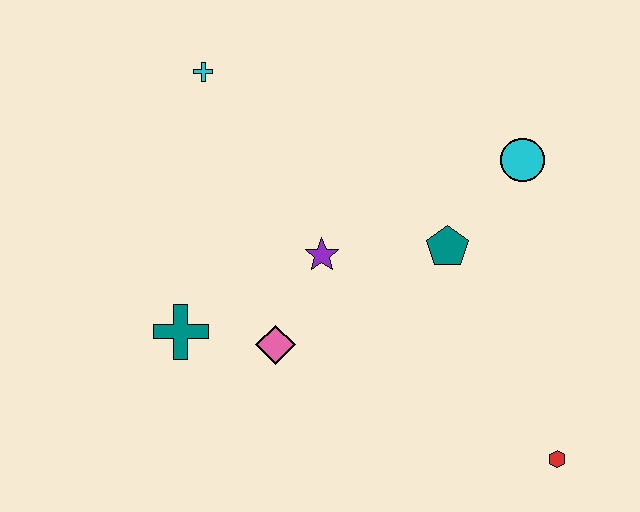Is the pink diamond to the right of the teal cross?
Yes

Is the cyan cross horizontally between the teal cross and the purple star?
Yes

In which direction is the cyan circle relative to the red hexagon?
The cyan circle is above the red hexagon.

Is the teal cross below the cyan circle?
Yes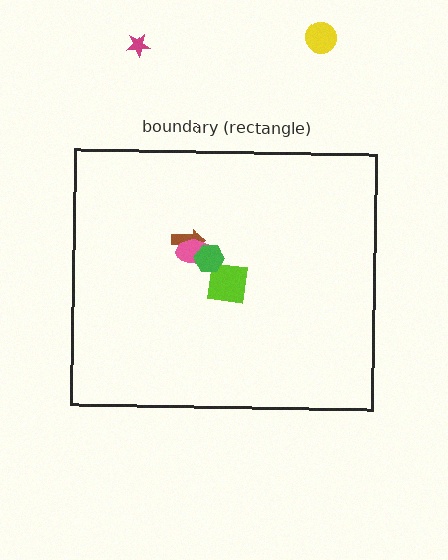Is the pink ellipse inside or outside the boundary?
Inside.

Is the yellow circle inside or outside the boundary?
Outside.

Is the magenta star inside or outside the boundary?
Outside.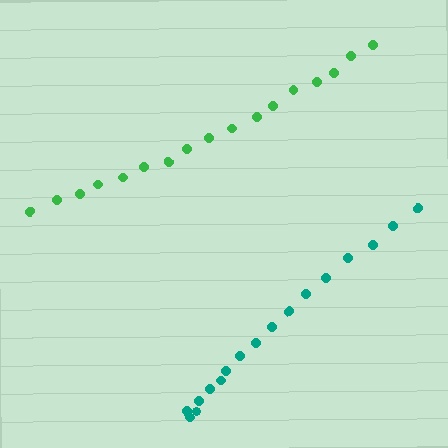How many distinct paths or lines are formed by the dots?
There are 2 distinct paths.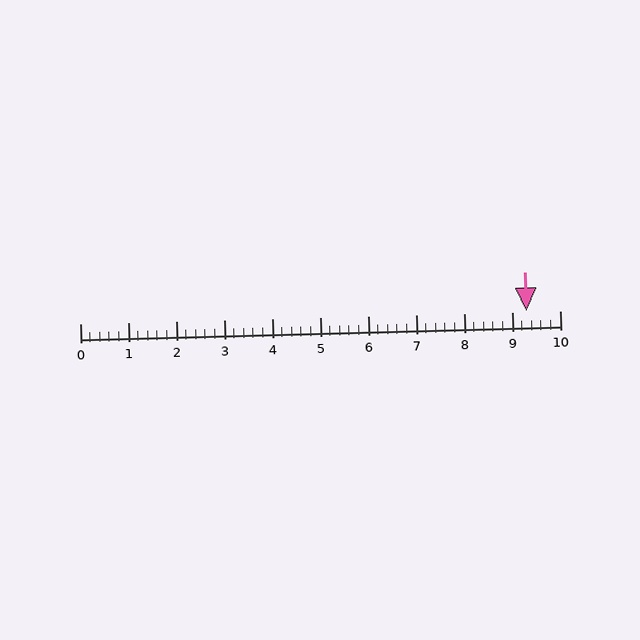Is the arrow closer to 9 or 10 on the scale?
The arrow is closer to 9.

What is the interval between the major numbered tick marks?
The major tick marks are spaced 1 units apart.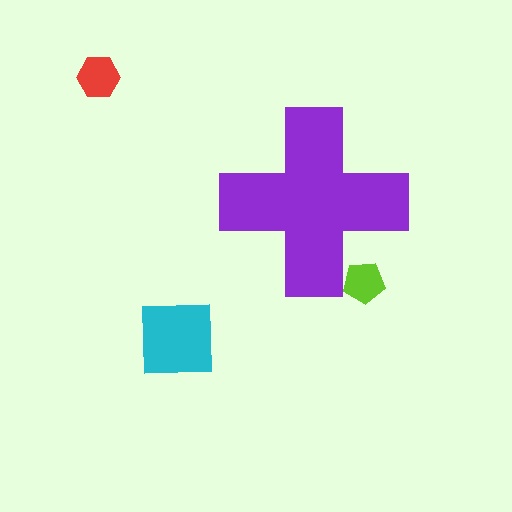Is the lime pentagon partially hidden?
Yes, the lime pentagon is partially hidden behind the purple cross.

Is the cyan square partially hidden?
No, the cyan square is fully visible.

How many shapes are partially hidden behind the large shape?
1 shape is partially hidden.